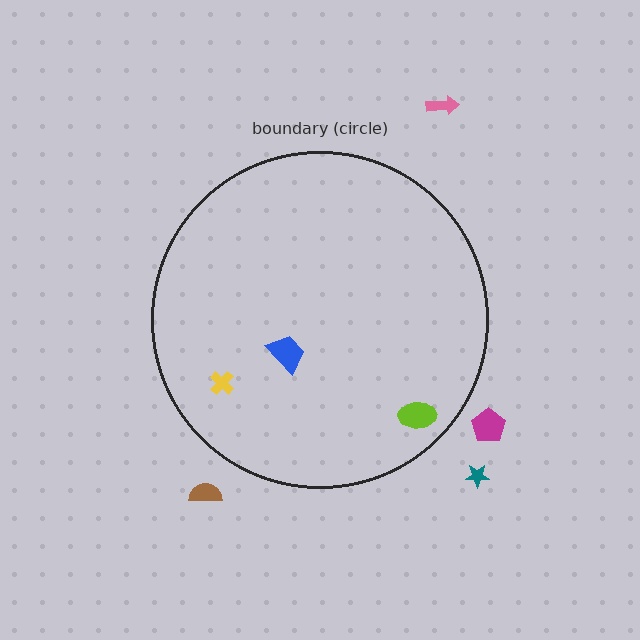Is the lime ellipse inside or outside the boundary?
Inside.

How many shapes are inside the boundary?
3 inside, 4 outside.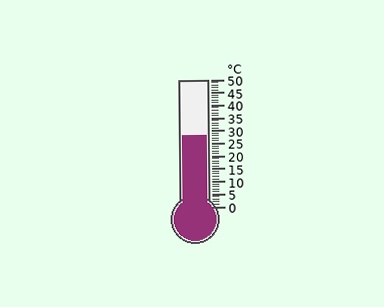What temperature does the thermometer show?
The thermometer shows approximately 28°C.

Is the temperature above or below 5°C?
The temperature is above 5°C.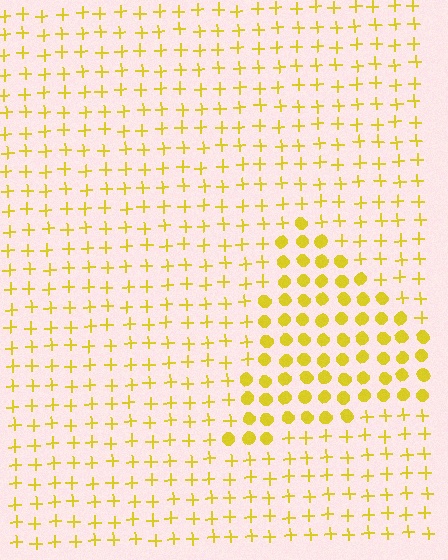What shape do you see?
I see a triangle.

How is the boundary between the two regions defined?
The boundary is defined by a change in element shape: circles inside vs. plus signs outside. All elements share the same color and spacing.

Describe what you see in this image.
The image is filled with small yellow elements arranged in a uniform grid. A triangle-shaped region contains circles, while the surrounding area contains plus signs. The boundary is defined purely by the change in element shape.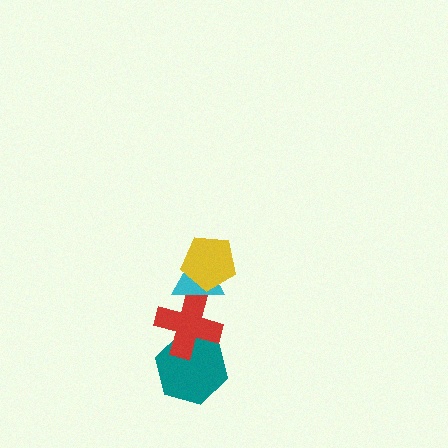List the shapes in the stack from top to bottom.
From top to bottom: the yellow pentagon, the cyan triangle, the red cross, the teal hexagon.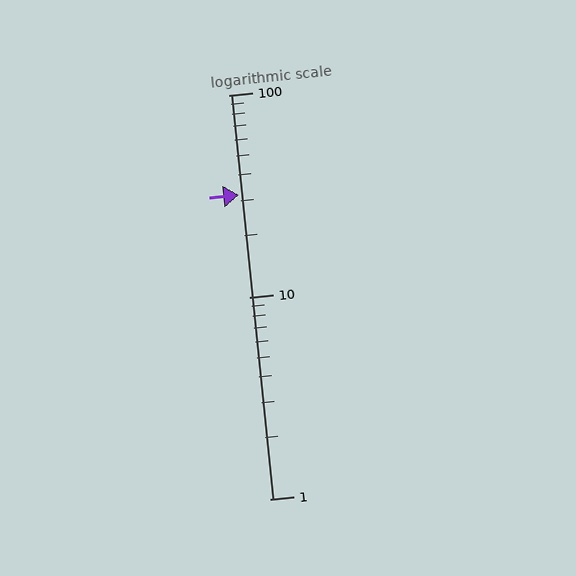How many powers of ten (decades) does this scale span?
The scale spans 2 decades, from 1 to 100.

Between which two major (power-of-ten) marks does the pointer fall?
The pointer is between 10 and 100.